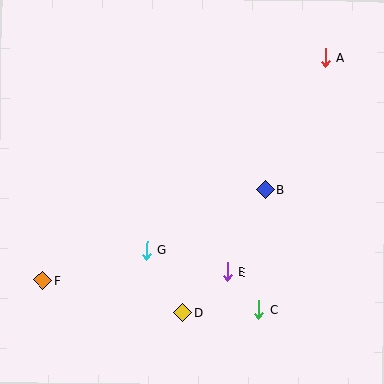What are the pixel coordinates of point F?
Point F is at (43, 280).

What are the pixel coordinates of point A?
Point A is at (326, 58).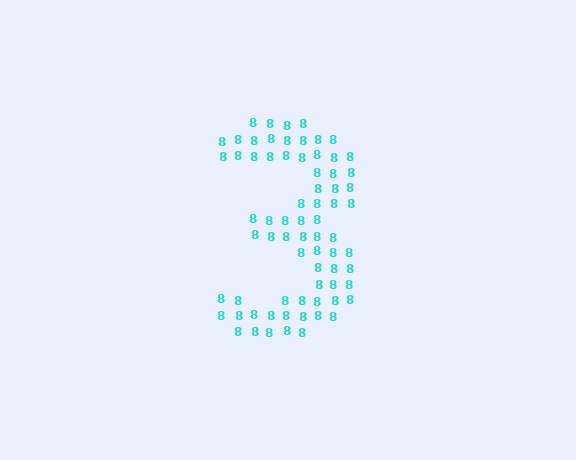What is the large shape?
The large shape is the digit 3.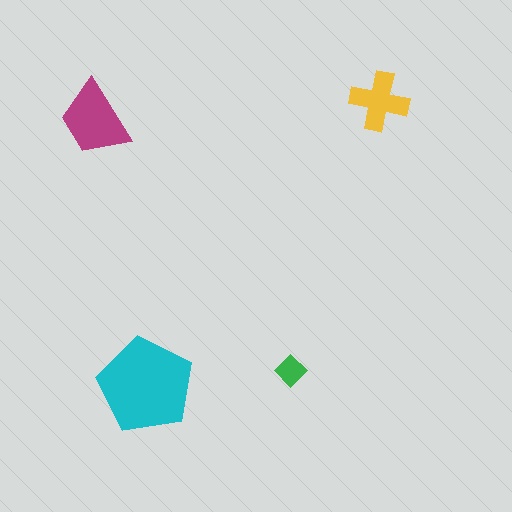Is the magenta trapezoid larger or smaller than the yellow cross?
Larger.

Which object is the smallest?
The green diamond.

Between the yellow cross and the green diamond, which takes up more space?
The yellow cross.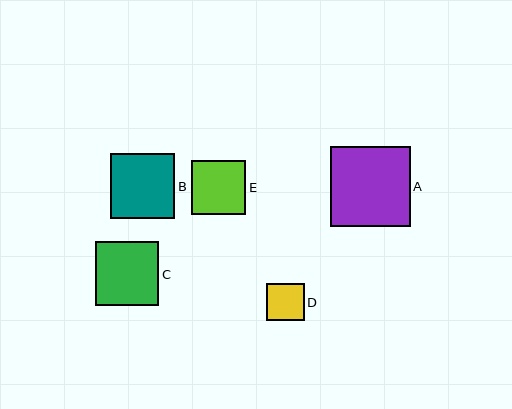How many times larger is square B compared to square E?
Square B is approximately 1.2 times the size of square E.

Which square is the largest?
Square A is the largest with a size of approximately 80 pixels.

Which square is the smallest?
Square D is the smallest with a size of approximately 37 pixels.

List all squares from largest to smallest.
From largest to smallest: A, B, C, E, D.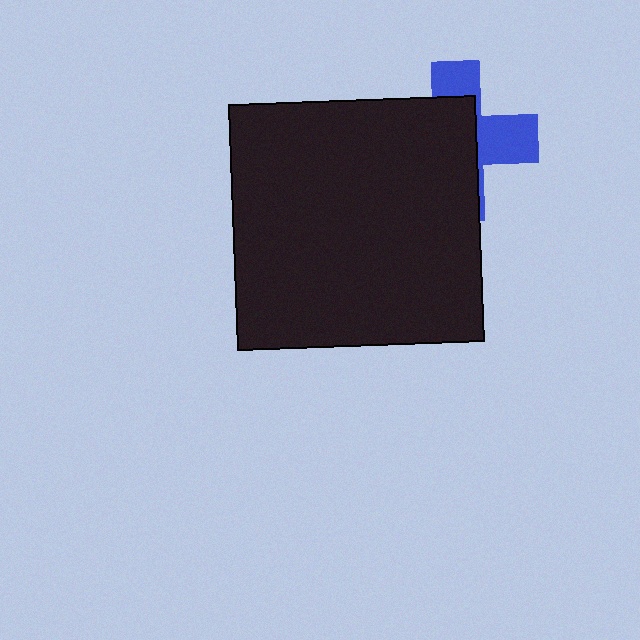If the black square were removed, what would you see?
You would see the complete blue cross.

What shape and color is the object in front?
The object in front is a black square.